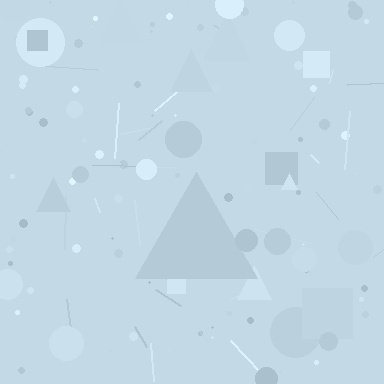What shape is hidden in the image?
A triangle is hidden in the image.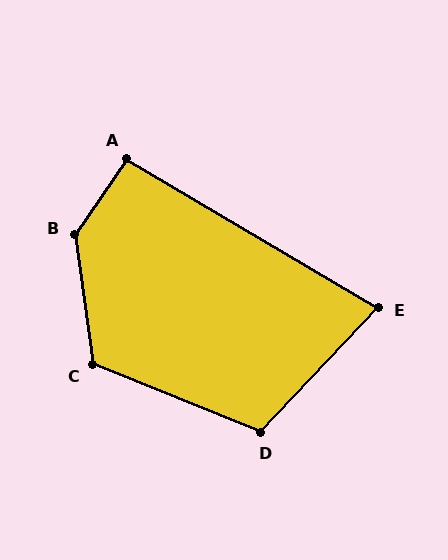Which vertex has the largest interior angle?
B, at approximately 138 degrees.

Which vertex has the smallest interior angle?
E, at approximately 77 degrees.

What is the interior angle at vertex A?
Approximately 93 degrees (approximately right).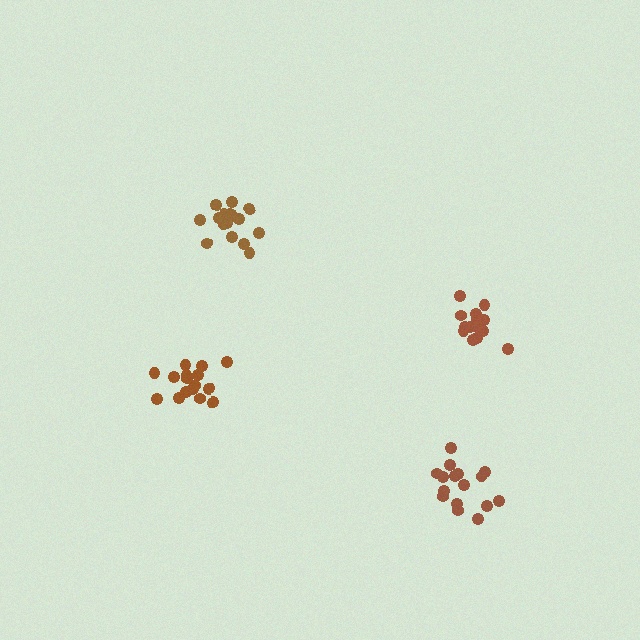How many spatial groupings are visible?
There are 4 spatial groupings.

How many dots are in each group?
Group 1: 16 dots, Group 2: 16 dots, Group 3: 16 dots, Group 4: 15 dots (63 total).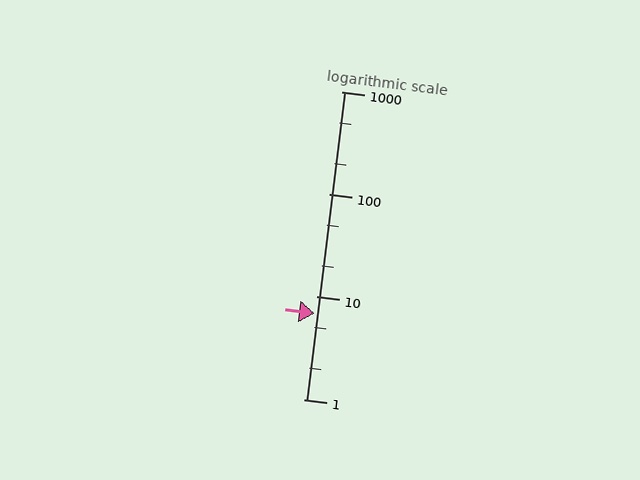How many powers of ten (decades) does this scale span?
The scale spans 3 decades, from 1 to 1000.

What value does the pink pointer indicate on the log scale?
The pointer indicates approximately 6.9.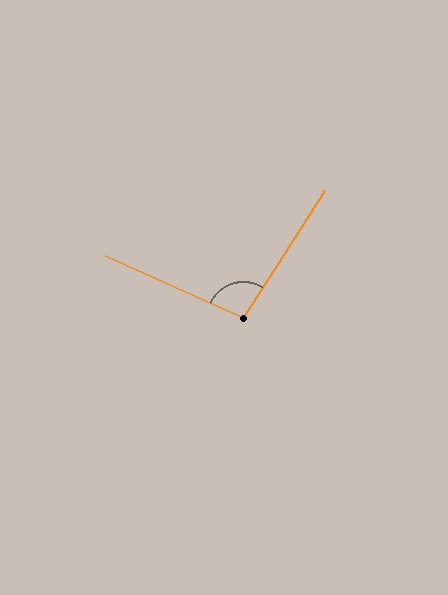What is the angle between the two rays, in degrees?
Approximately 98 degrees.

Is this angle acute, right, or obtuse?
It is obtuse.